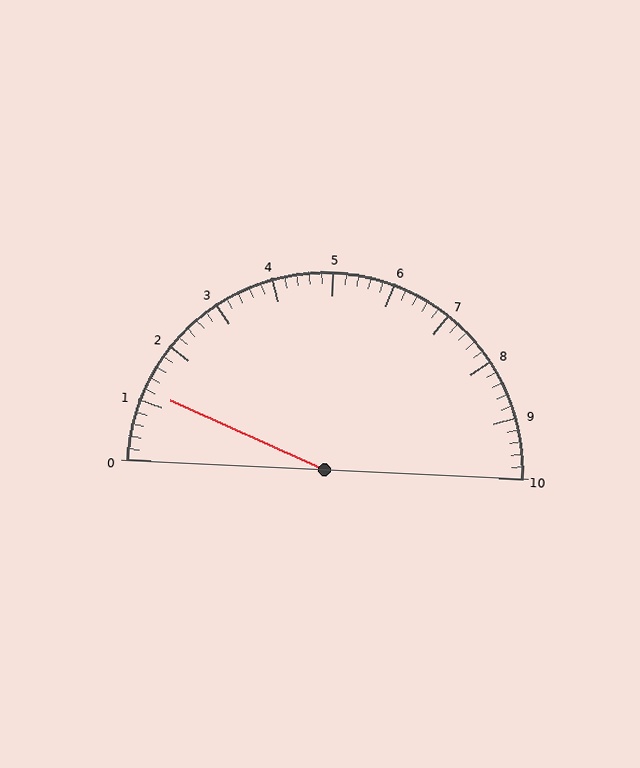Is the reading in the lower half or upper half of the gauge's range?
The reading is in the lower half of the range (0 to 10).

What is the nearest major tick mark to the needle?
The nearest major tick mark is 1.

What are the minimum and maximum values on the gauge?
The gauge ranges from 0 to 10.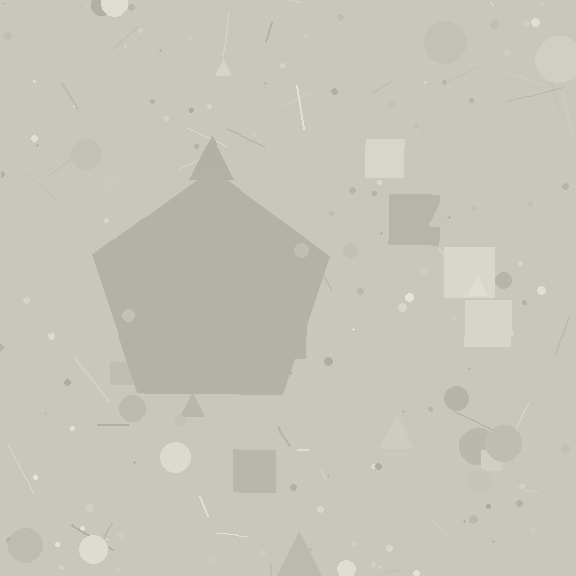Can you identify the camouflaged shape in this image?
The camouflaged shape is a pentagon.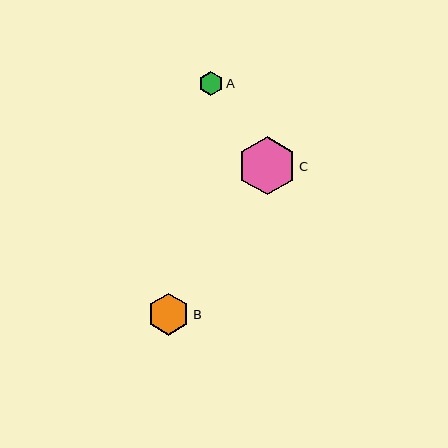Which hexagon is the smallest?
Hexagon A is the smallest with a size of approximately 24 pixels.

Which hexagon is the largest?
Hexagon C is the largest with a size of approximately 58 pixels.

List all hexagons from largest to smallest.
From largest to smallest: C, B, A.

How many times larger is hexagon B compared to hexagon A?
Hexagon B is approximately 1.7 times the size of hexagon A.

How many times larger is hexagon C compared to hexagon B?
Hexagon C is approximately 1.4 times the size of hexagon B.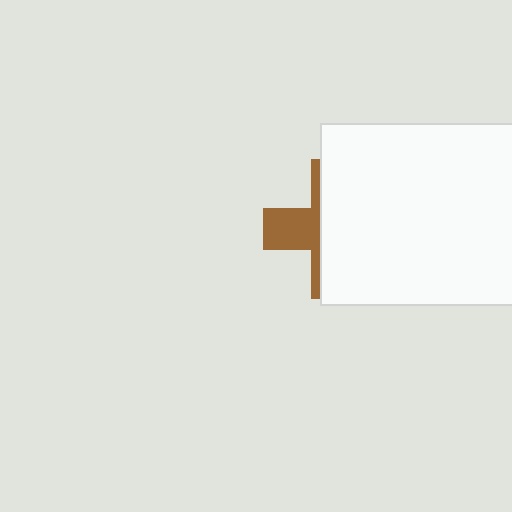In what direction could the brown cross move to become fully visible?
The brown cross could move left. That would shift it out from behind the white rectangle entirely.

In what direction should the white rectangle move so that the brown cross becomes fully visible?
The white rectangle should move right. That is the shortest direction to clear the overlap and leave the brown cross fully visible.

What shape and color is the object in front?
The object in front is a white rectangle.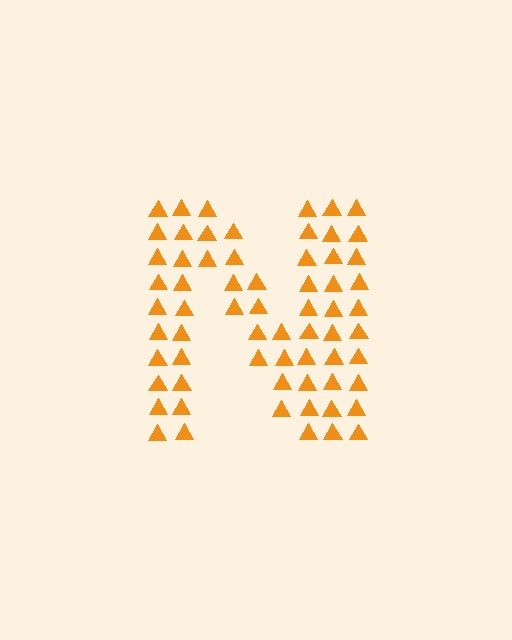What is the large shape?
The large shape is the letter N.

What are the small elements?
The small elements are triangles.